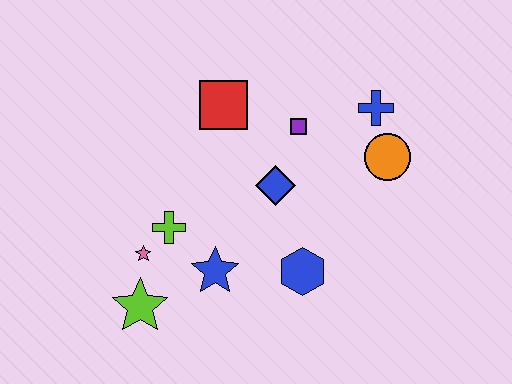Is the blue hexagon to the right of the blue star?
Yes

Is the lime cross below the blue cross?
Yes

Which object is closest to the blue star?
The lime cross is closest to the blue star.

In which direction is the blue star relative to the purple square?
The blue star is below the purple square.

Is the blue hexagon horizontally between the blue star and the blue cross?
Yes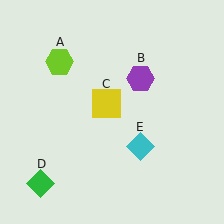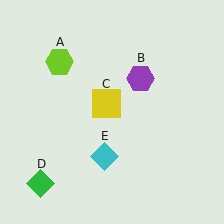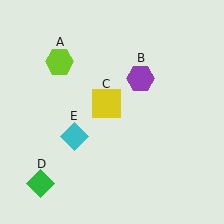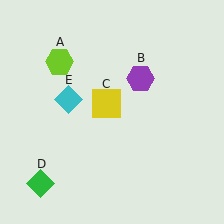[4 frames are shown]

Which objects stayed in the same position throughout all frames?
Lime hexagon (object A) and purple hexagon (object B) and yellow square (object C) and green diamond (object D) remained stationary.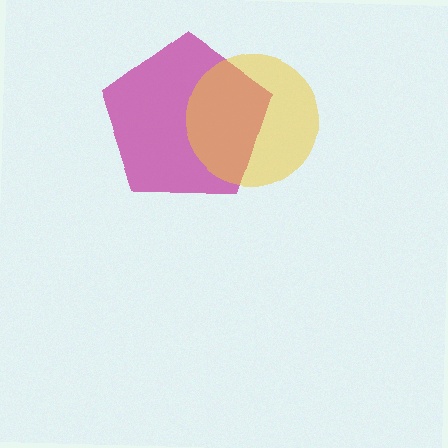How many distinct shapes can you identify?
There are 2 distinct shapes: a magenta pentagon, a yellow circle.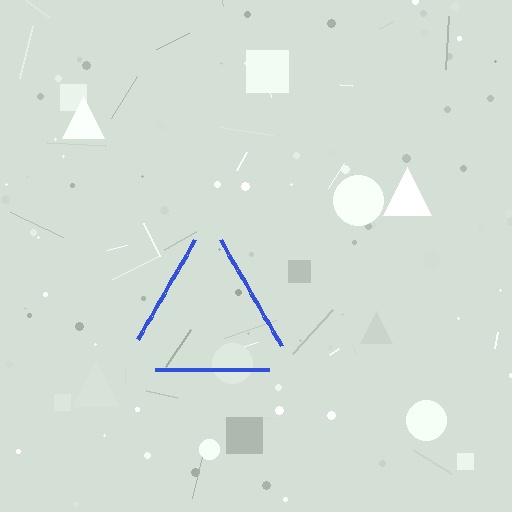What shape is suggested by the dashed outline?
The dashed outline suggests a triangle.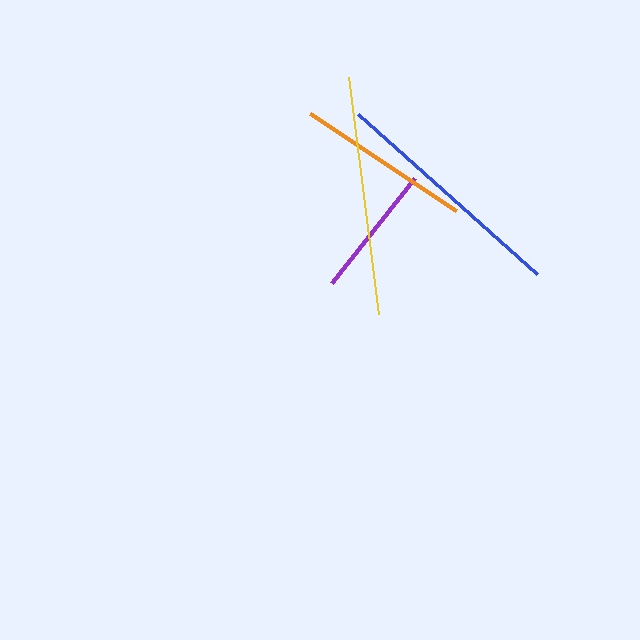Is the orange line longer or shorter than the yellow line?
The yellow line is longer than the orange line.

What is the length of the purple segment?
The purple segment is approximately 134 pixels long.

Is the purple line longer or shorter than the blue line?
The blue line is longer than the purple line.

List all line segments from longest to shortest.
From longest to shortest: blue, yellow, orange, purple.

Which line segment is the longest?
The blue line is the longest at approximately 241 pixels.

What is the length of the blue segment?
The blue segment is approximately 241 pixels long.